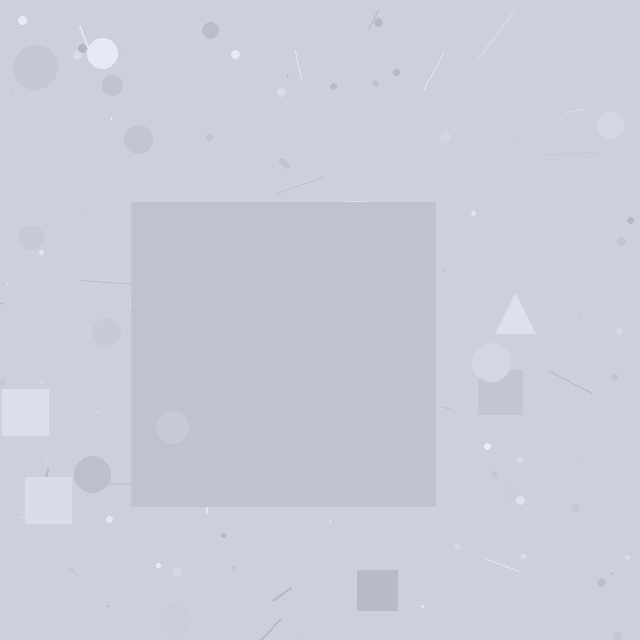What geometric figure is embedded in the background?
A square is embedded in the background.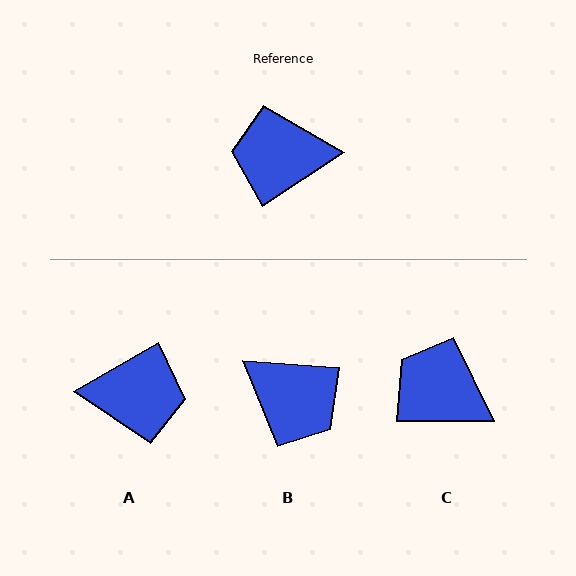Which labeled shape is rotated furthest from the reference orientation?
A, about 177 degrees away.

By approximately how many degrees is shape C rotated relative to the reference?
Approximately 33 degrees clockwise.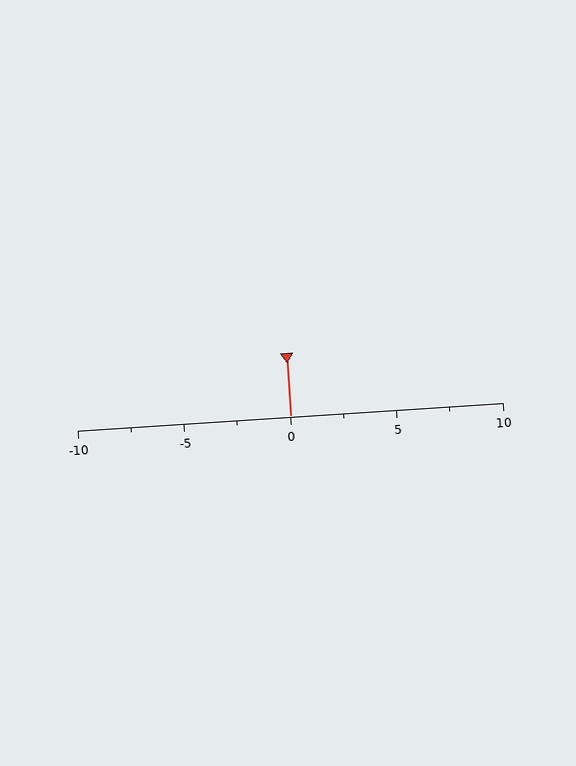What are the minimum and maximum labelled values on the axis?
The axis runs from -10 to 10.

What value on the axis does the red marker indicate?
The marker indicates approximately 0.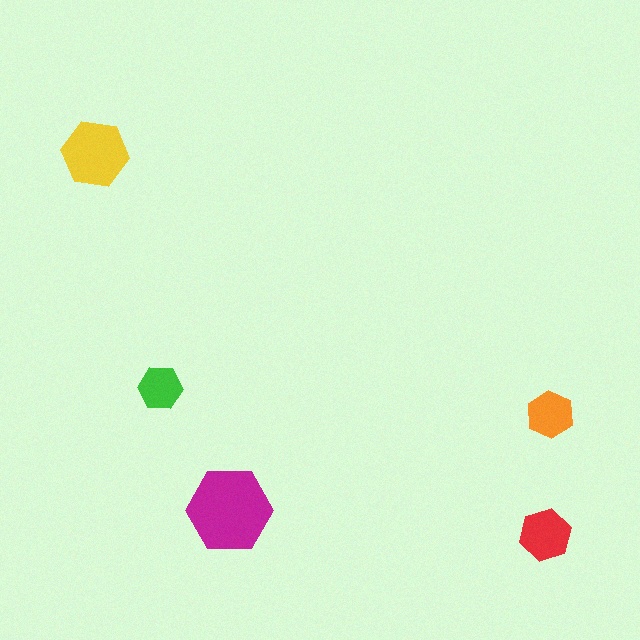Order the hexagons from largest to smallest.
the magenta one, the yellow one, the red one, the orange one, the green one.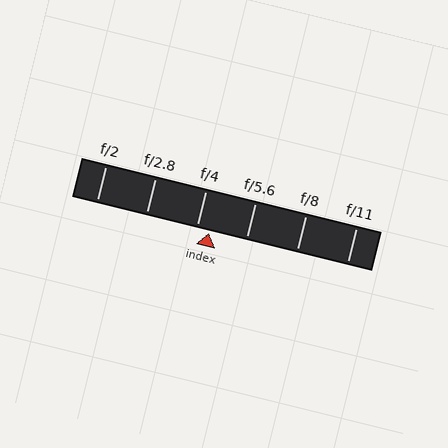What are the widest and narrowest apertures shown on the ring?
The widest aperture shown is f/2 and the narrowest is f/11.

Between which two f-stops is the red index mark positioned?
The index mark is between f/4 and f/5.6.